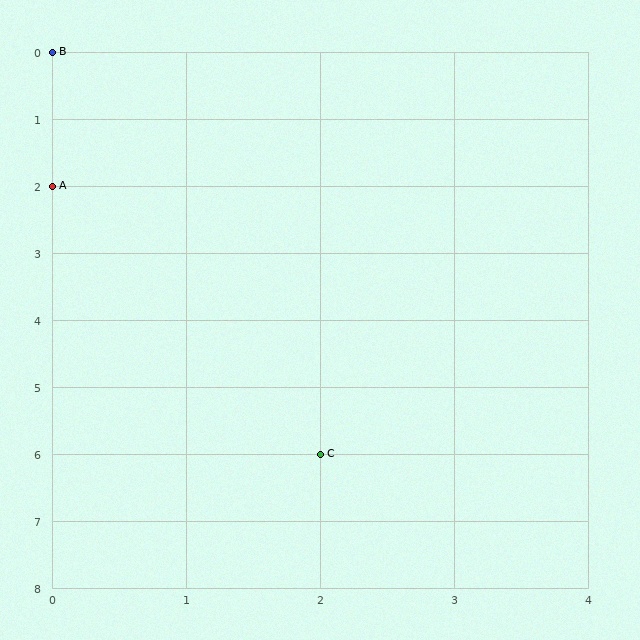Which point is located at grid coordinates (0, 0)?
Point B is at (0, 0).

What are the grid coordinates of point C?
Point C is at grid coordinates (2, 6).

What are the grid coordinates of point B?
Point B is at grid coordinates (0, 0).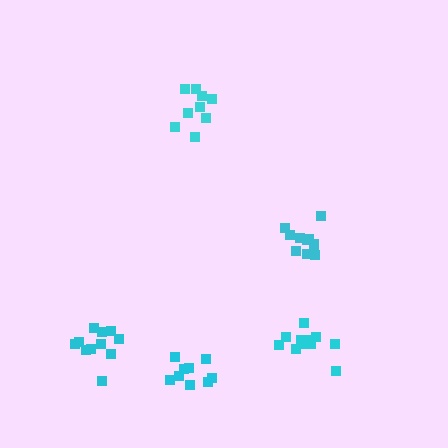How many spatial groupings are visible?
There are 5 spatial groupings.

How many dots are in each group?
Group 1: 9 dots, Group 2: 11 dots, Group 3: 11 dots, Group 4: 13 dots, Group 5: 9 dots (53 total).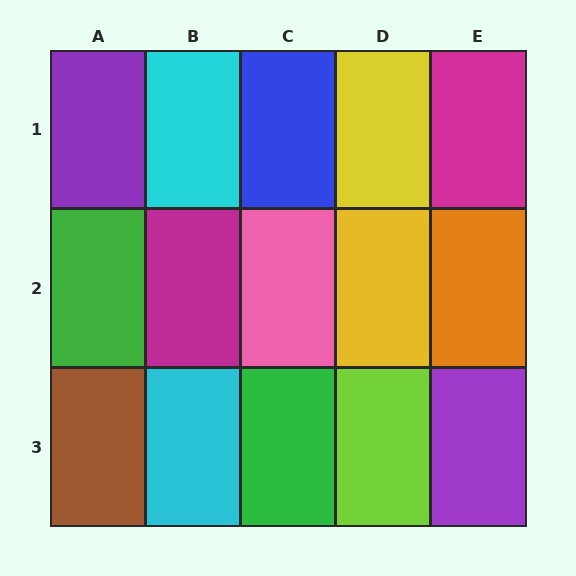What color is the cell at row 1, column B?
Cyan.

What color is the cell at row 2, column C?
Pink.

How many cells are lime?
1 cell is lime.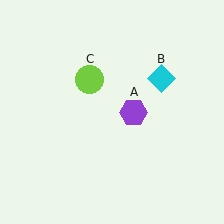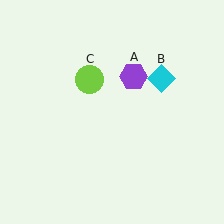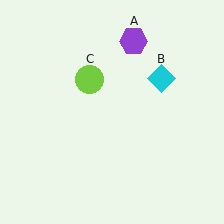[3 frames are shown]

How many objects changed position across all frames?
1 object changed position: purple hexagon (object A).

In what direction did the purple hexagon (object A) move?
The purple hexagon (object A) moved up.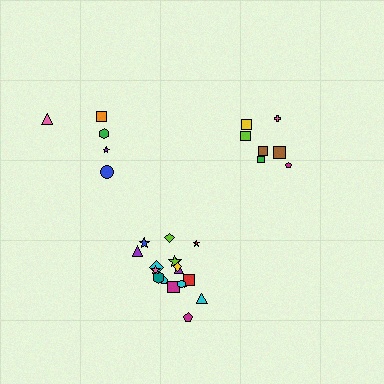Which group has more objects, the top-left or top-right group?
The top-right group.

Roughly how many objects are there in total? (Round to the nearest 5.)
Roughly 30 objects in total.